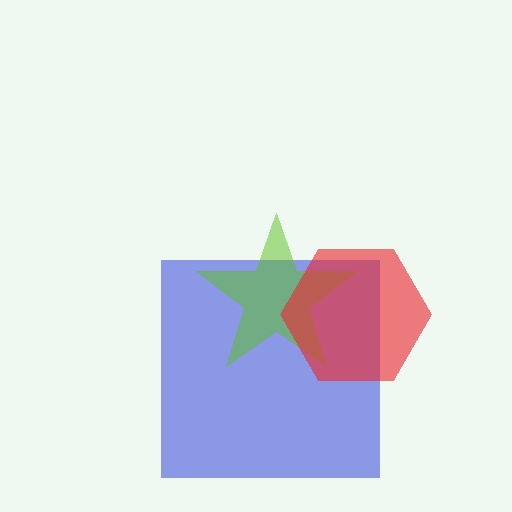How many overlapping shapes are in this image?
There are 3 overlapping shapes in the image.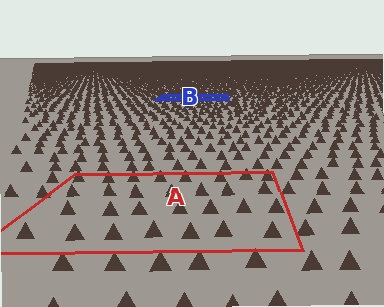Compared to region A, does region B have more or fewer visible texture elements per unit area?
Region B has more texture elements per unit area — they are packed more densely because it is farther away.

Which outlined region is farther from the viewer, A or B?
Region B is farther from the viewer — the texture elements inside it appear smaller and more densely packed.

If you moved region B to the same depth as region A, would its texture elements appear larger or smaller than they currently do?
They would appear larger. At a closer depth, the same texture elements are projected at a bigger on-screen size.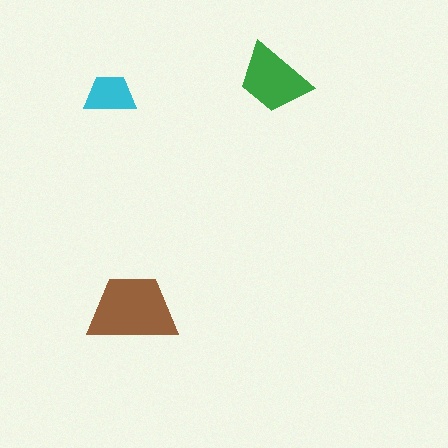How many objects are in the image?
There are 3 objects in the image.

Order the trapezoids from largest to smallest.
the brown one, the green one, the cyan one.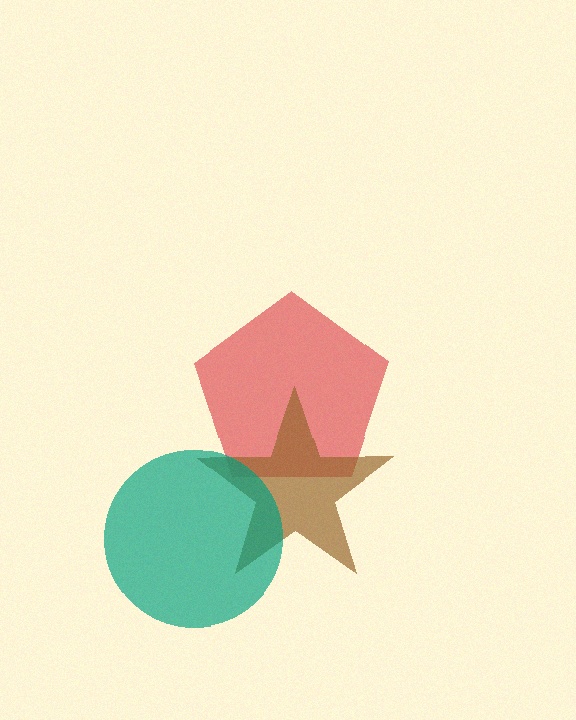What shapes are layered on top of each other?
The layered shapes are: a red pentagon, a brown star, a teal circle.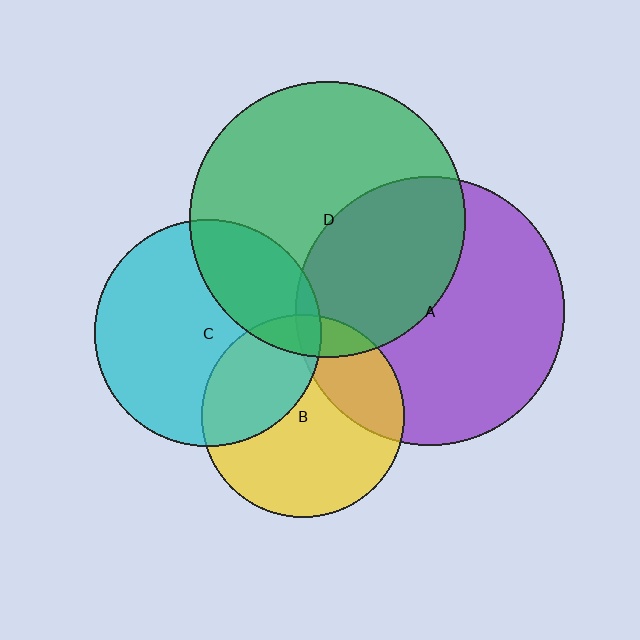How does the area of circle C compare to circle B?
Approximately 1.2 times.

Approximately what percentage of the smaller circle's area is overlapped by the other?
Approximately 10%.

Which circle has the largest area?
Circle D (green).